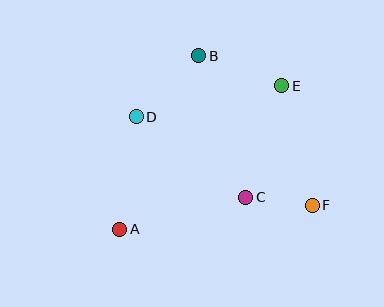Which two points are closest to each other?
Points C and F are closest to each other.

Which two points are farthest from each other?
Points A and E are farthest from each other.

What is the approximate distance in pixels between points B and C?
The distance between B and C is approximately 149 pixels.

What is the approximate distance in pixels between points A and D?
The distance between A and D is approximately 114 pixels.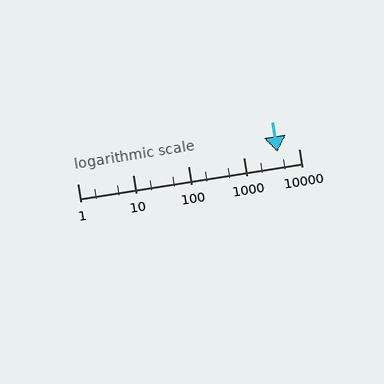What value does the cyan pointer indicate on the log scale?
The pointer indicates approximately 4100.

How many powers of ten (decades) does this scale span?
The scale spans 4 decades, from 1 to 10000.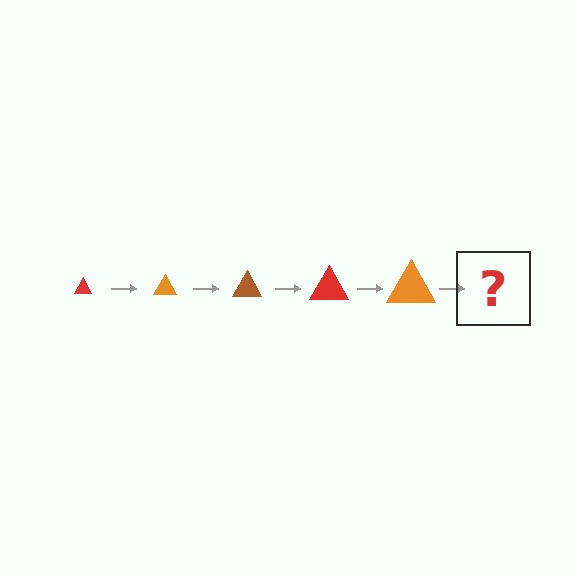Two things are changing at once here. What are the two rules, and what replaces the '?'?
The two rules are that the triangle grows larger each step and the color cycles through red, orange, and brown. The '?' should be a brown triangle, larger than the previous one.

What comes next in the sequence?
The next element should be a brown triangle, larger than the previous one.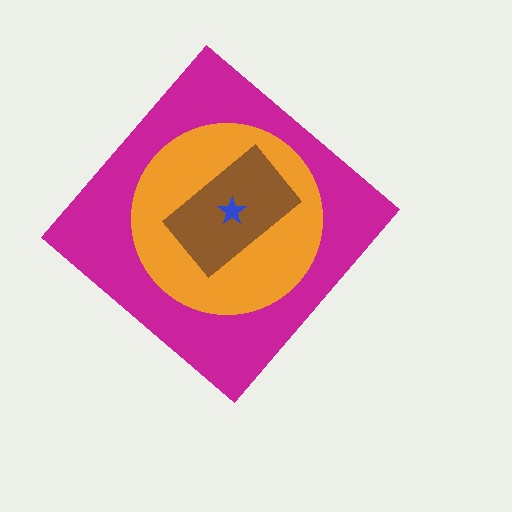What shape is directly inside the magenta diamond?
The orange circle.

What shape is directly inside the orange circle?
The brown rectangle.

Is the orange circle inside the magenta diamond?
Yes.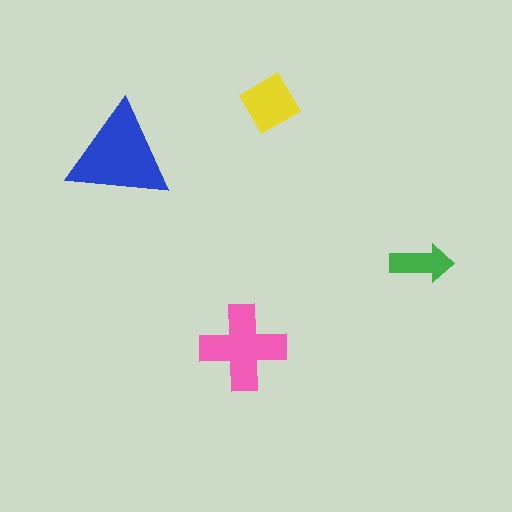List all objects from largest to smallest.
The blue triangle, the pink cross, the yellow diamond, the green arrow.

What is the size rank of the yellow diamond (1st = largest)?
3rd.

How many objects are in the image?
There are 4 objects in the image.